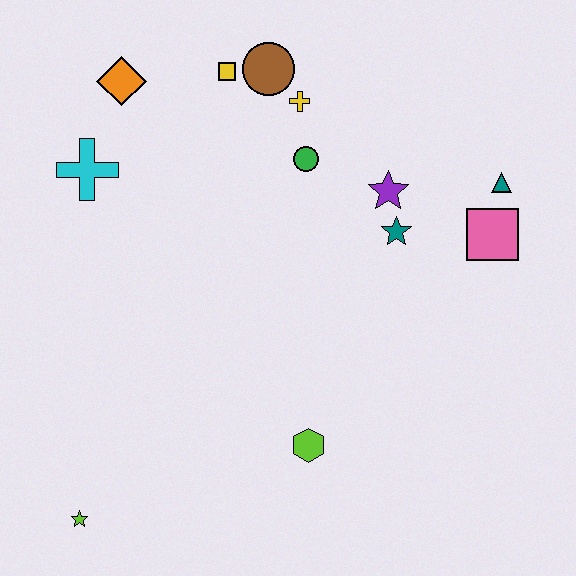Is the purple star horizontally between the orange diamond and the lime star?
No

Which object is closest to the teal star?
The purple star is closest to the teal star.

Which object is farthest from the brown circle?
The lime star is farthest from the brown circle.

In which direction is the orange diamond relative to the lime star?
The orange diamond is above the lime star.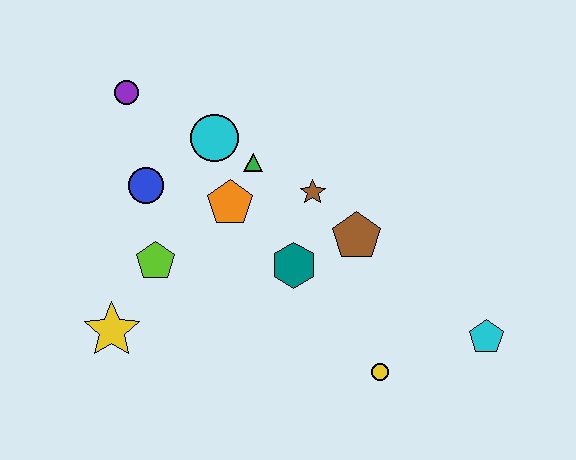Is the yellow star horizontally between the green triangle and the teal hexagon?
No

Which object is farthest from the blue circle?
The cyan pentagon is farthest from the blue circle.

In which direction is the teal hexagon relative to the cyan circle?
The teal hexagon is below the cyan circle.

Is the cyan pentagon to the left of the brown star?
No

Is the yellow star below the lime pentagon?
Yes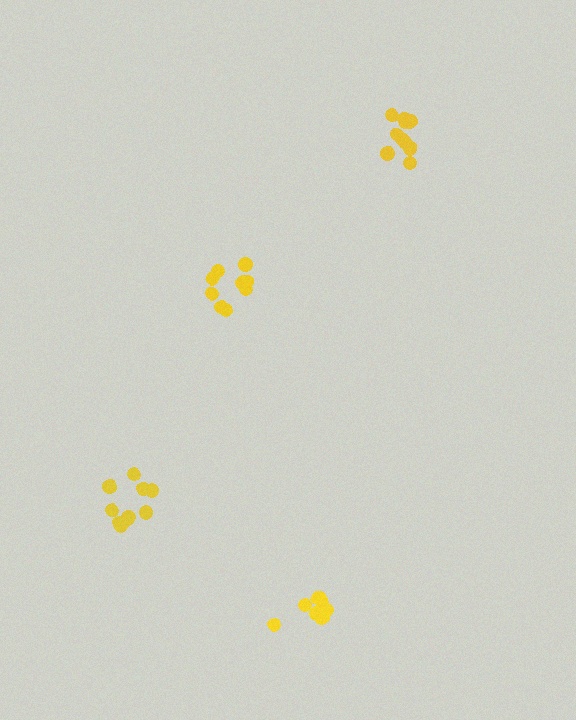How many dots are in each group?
Group 1: 9 dots, Group 2: 10 dots, Group 3: 8 dots, Group 4: 10 dots (37 total).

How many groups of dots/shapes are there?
There are 4 groups.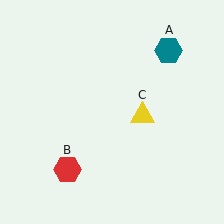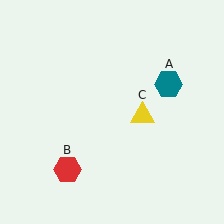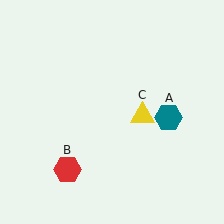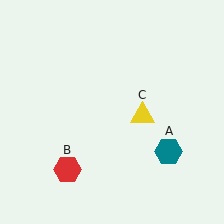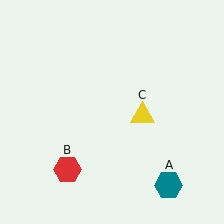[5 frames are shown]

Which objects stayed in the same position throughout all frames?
Red hexagon (object B) and yellow triangle (object C) remained stationary.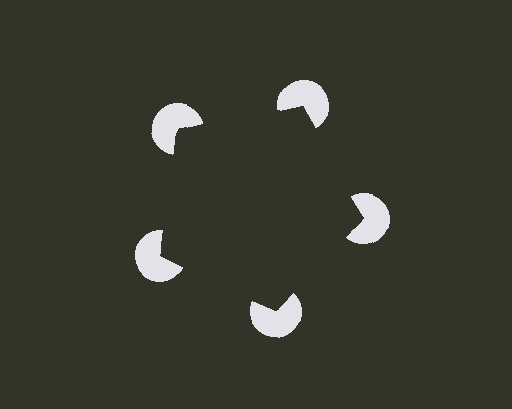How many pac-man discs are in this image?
There are 5 — one at each vertex of the illusory pentagon.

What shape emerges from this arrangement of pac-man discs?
An illusory pentagon — its edges are inferred from the aligned wedge cuts in the pac-man discs, not physically drawn.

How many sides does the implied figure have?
5 sides.